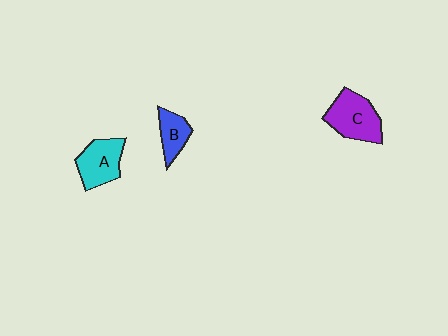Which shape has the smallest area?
Shape B (blue).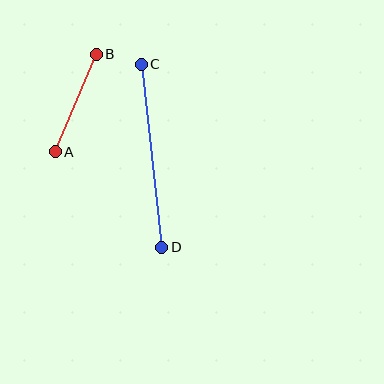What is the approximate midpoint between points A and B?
The midpoint is at approximately (76, 103) pixels.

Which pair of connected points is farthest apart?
Points C and D are farthest apart.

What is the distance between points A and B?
The distance is approximately 106 pixels.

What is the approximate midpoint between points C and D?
The midpoint is at approximately (152, 156) pixels.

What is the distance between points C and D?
The distance is approximately 184 pixels.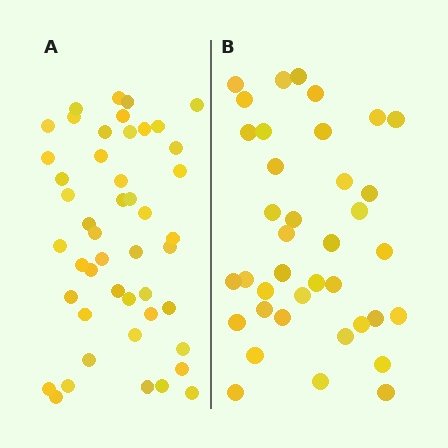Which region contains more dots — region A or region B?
Region A (the left region) has more dots.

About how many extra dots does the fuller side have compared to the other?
Region A has roughly 8 or so more dots than region B.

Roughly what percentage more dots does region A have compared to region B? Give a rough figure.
About 25% more.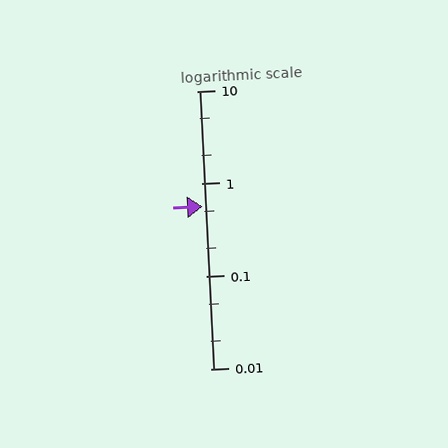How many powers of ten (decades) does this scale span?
The scale spans 3 decades, from 0.01 to 10.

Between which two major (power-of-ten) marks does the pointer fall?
The pointer is between 0.1 and 1.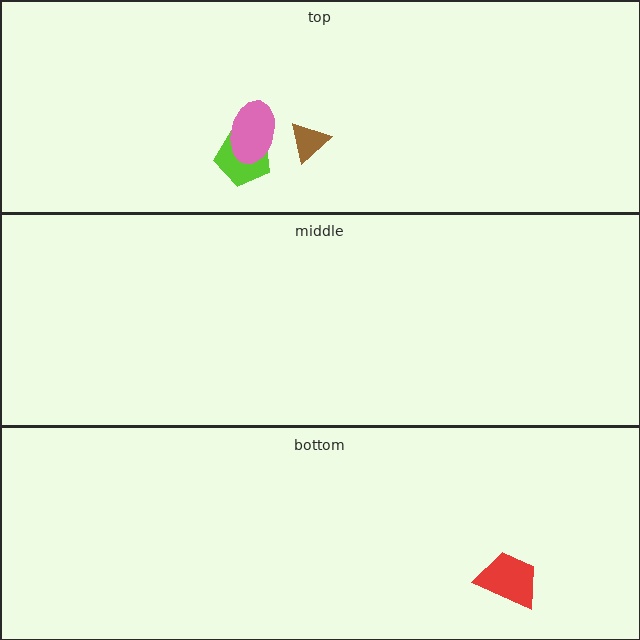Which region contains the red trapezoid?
The bottom region.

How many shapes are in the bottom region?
1.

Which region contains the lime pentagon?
The top region.